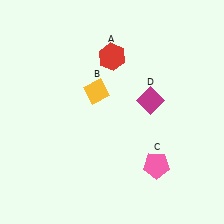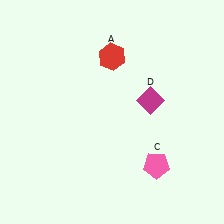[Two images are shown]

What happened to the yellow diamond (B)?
The yellow diamond (B) was removed in Image 2. It was in the top-left area of Image 1.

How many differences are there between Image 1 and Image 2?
There is 1 difference between the two images.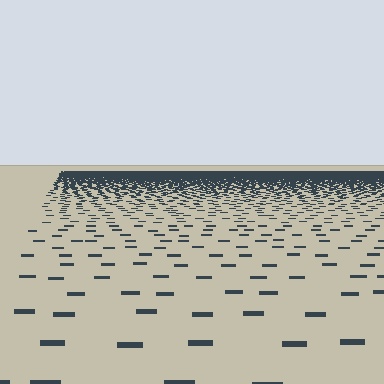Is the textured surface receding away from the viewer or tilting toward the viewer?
The surface is receding away from the viewer. Texture elements get smaller and denser toward the top.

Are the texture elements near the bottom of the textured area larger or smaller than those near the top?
Larger. Near the bottom, elements are closer to the viewer and appear at a bigger on-screen size.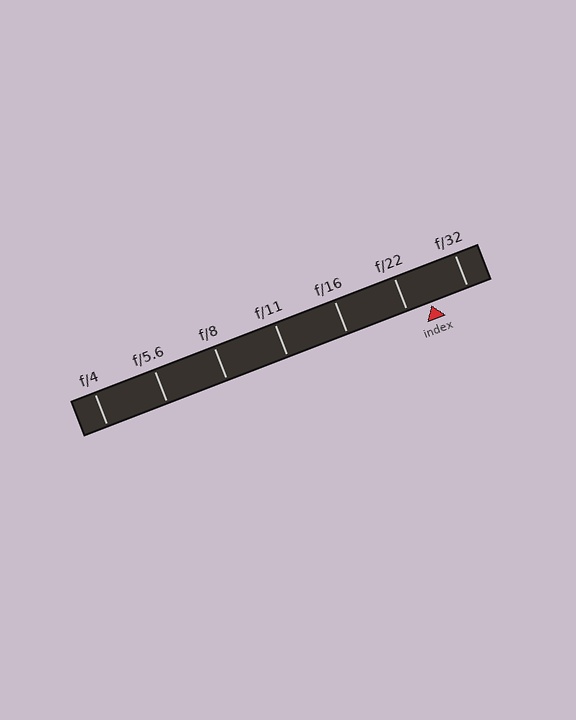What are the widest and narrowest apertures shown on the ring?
The widest aperture shown is f/4 and the narrowest is f/32.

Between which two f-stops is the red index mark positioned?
The index mark is between f/22 and f/32.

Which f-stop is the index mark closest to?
The index mark is closest to f/22.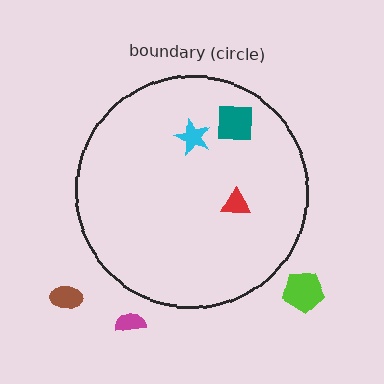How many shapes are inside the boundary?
3 inside, 3 outside.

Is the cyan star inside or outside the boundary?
Inside.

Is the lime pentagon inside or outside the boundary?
Outside.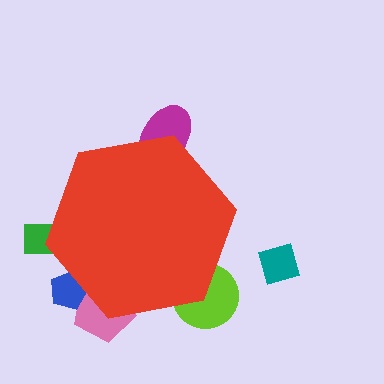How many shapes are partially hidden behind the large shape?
5 shapes are partially hidden.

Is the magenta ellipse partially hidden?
Yes, the magenta ellipse is partially hidden behind the red hexagon.